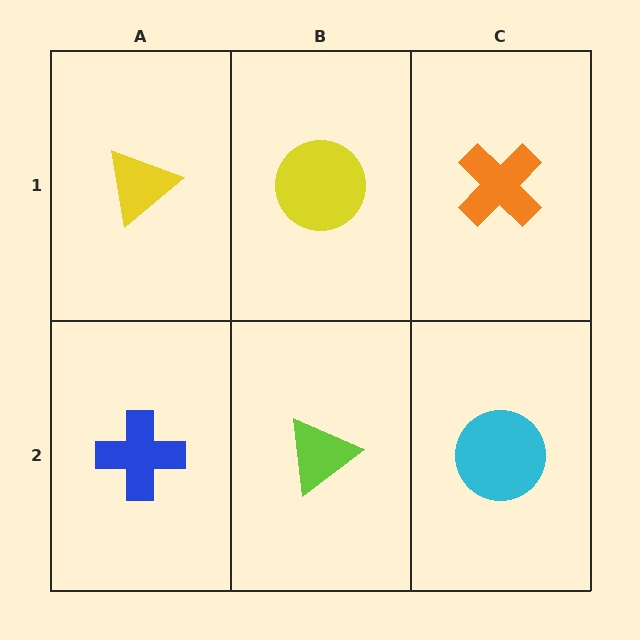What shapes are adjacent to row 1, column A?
A blue cross (row 2, column A), a yellow circle (row 1, column B).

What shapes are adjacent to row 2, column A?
A yellow triangle (row 1, column A), a lime triangle (row 2, column B).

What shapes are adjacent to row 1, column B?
A lime triangle (row 2, column B), a yellow triangle (row 1, column A), an orange cross (row 1, column C).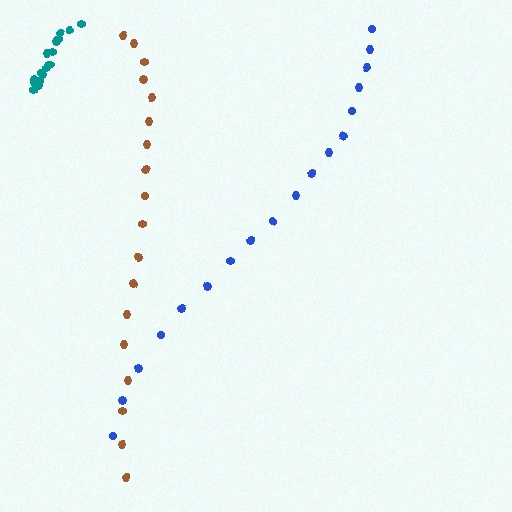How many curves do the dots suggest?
There are 3 distinct paths.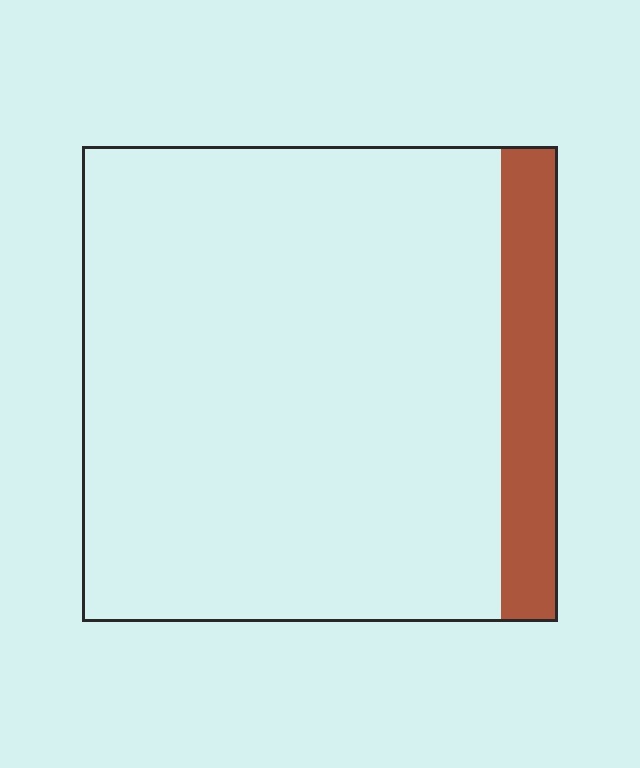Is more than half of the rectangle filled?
No.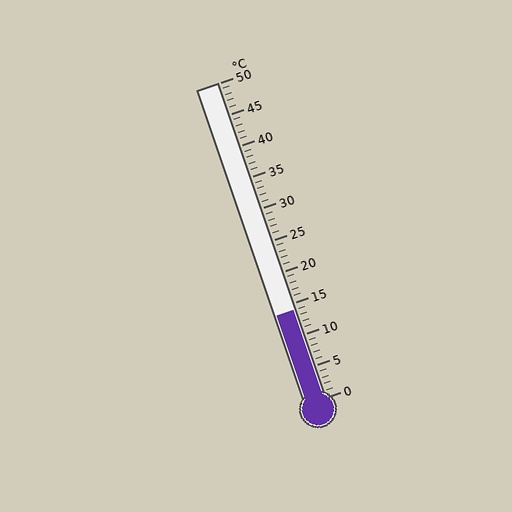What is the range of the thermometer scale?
The thermometer scale ranges from 0°C to 50°C.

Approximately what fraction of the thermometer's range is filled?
The thermometer is filled to approximately 30% of its range.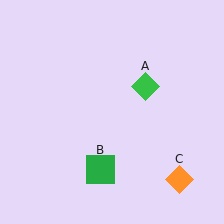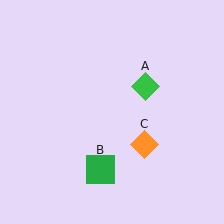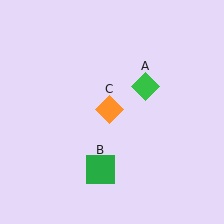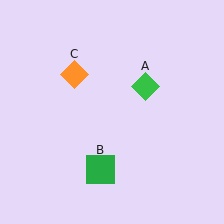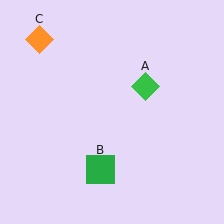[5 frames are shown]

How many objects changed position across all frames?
1 object changed position: orange diamond (object C).